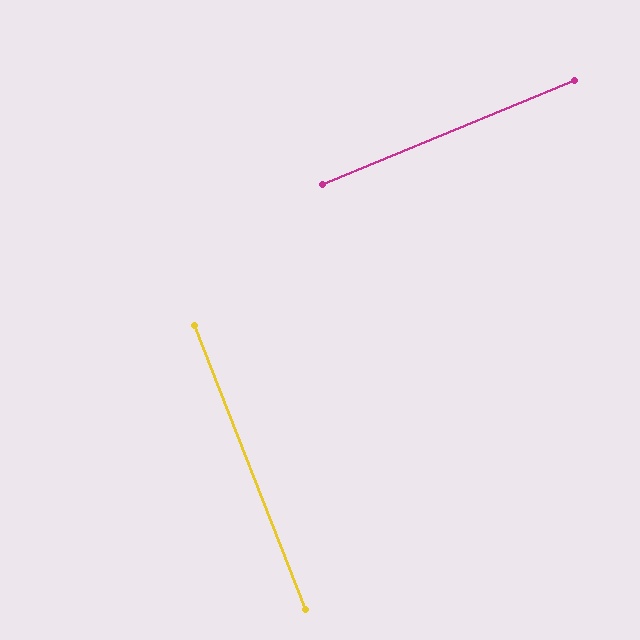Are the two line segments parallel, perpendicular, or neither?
Perpendicular — they meet at approximately 89°.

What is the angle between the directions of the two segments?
Approximately 89 degrees.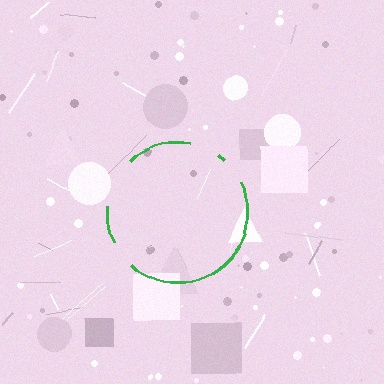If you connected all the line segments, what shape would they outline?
They would outline a circle.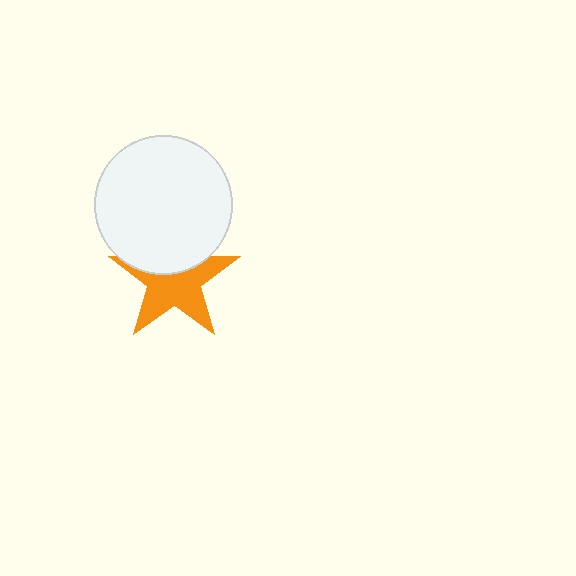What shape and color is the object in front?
The object in front is a white circle.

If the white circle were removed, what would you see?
You would see the complete orange star.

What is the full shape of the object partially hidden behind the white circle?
The partially hidden object is an orange star.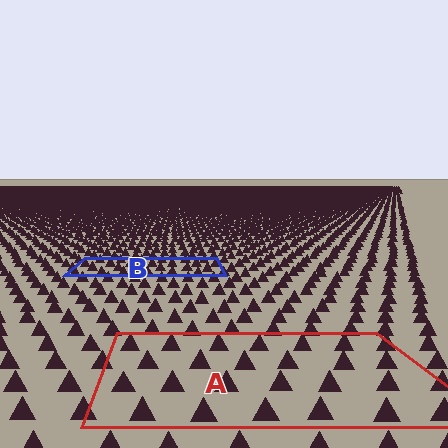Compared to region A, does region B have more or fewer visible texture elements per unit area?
Region B has more texture elements per unit area — they are packed more densely because it is farther away.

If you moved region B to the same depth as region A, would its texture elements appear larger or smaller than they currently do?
They would appear larger. At a closer depth, the same texture elements are projected at a bigger on-screen size.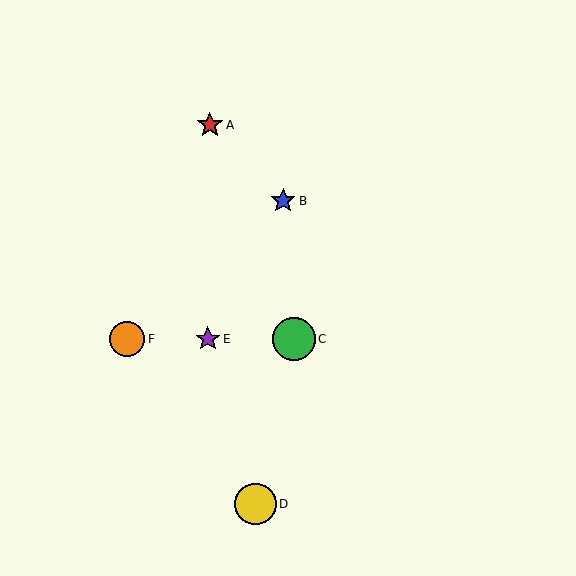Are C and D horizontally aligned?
No, C is at y≈339 and D is at y≈504.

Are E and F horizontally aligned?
Yes, both are at y≈339.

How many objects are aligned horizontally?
3 objects (C, E, F) are aligned horizontally.